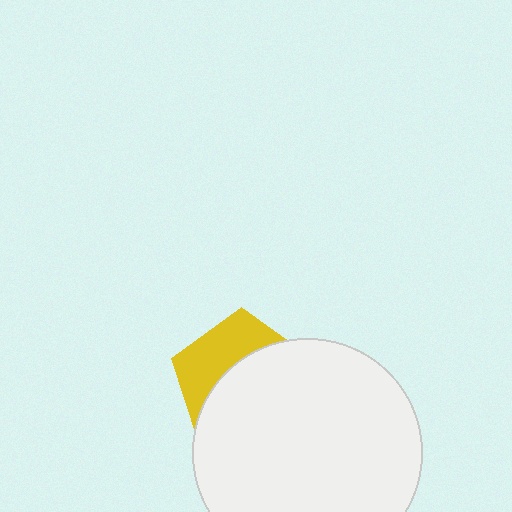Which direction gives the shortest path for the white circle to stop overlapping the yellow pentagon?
Moving down gives the shortest separation.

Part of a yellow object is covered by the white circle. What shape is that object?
It is a pentagon.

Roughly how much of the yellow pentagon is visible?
A small part of it is visible (roughly 38%).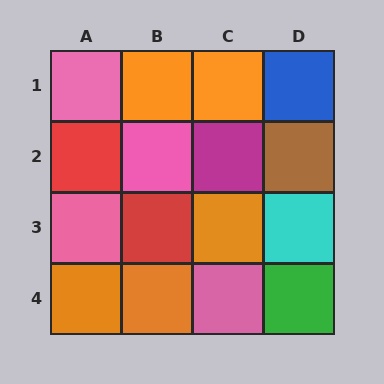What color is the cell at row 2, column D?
Brown.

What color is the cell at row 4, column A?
Orange.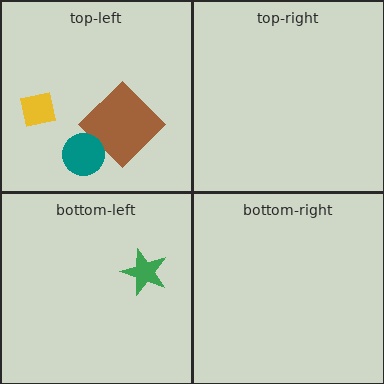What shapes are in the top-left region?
The yellow square, the brown diamond, the teal circle.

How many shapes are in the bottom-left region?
1.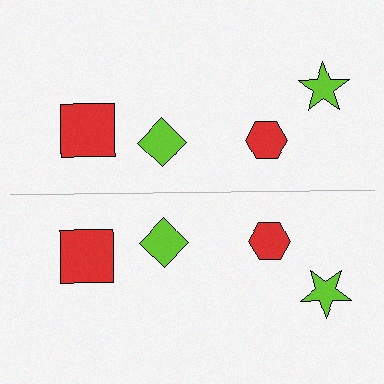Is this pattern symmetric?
Yes, this pattern has bilateral (reflection) symmetry.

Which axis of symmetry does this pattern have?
The pattern has a horizontal axis of symmetry running through the center of the image.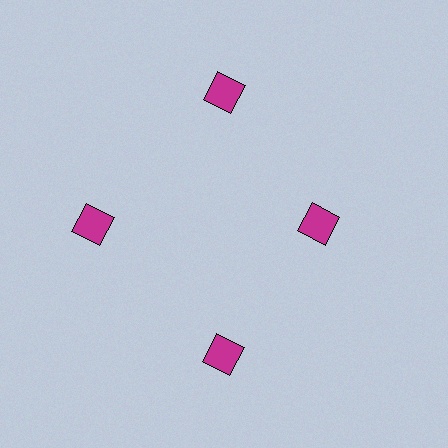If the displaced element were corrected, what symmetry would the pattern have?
It would have 4-fold rotational symmetry — the pattern would map onto itself every 90 degrees.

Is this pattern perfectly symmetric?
No. The 4 magenta squares are arranged in a ring, but one element near the 3 o'clock position is pulled inward toward the center, breaking the 4-fold rotational symmetry.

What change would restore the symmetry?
The symmetry would be restored by moving it outward, back onto the ring so that all 4 squares sit at equal angles and equal distance from the center.